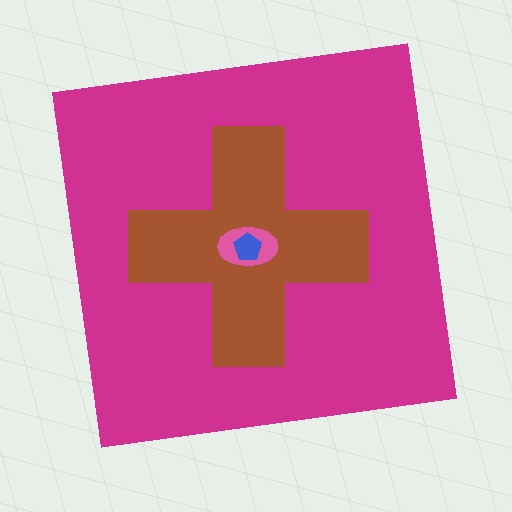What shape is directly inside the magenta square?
The brown cross.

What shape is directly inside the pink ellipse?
The blue pentagon.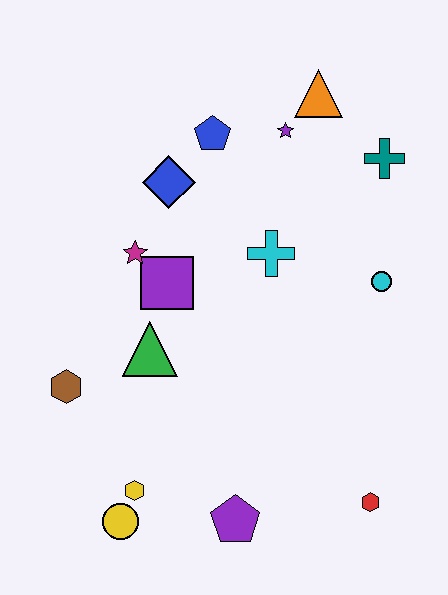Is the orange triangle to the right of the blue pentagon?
Yes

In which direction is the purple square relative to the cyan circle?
The purple square is to the left of the cyan circle.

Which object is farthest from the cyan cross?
The yellow circle is farthest from the cyan cross.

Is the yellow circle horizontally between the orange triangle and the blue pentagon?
No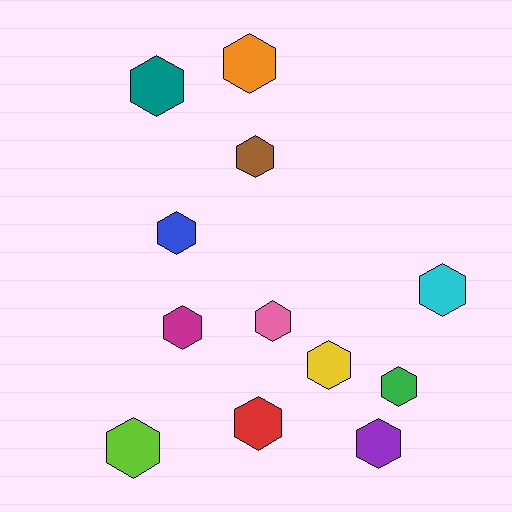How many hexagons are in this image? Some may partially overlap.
There are 12 hexagons.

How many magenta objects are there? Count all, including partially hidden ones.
There is 1 magenta object.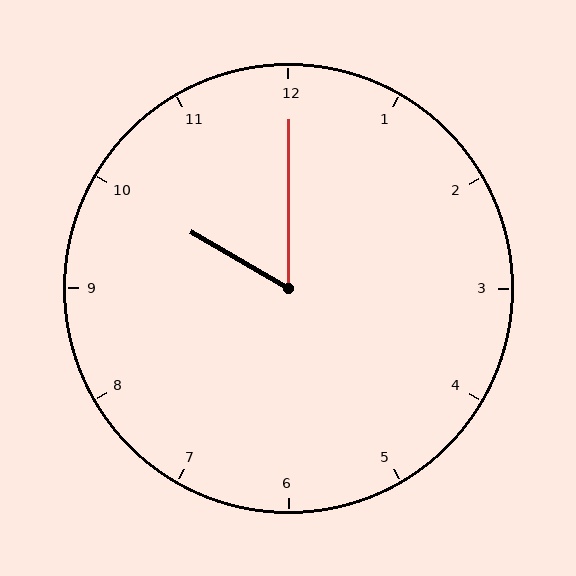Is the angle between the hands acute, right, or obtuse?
It is acute.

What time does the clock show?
10:00.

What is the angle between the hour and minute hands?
Approximately 60 degrees.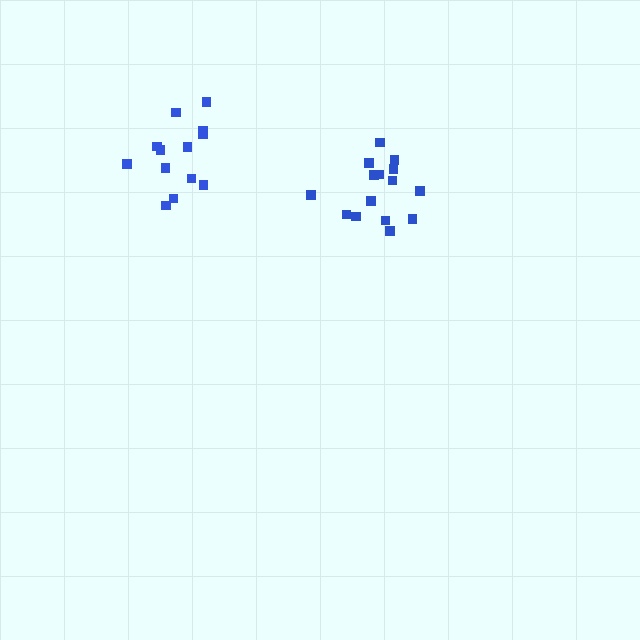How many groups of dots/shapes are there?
There are 2 groups.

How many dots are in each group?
Group 1: 13 dots, Group 2: 15 dots (28 total).